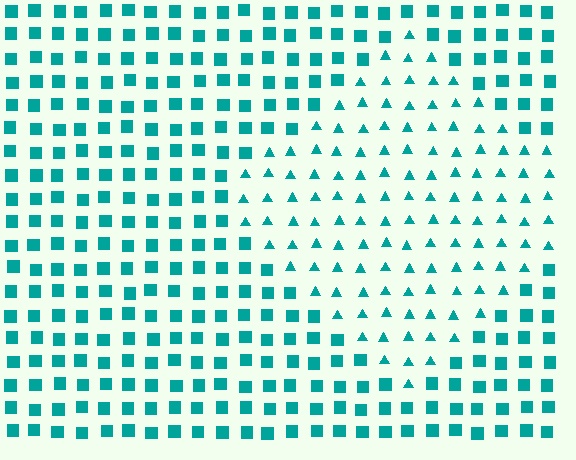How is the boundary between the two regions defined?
The boundary is defined by a change in element shape: triangles inside vs. squares outside. All elements share the same color and spacing.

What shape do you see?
I see a diamond.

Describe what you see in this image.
The image is filled with small teal elements arranged in a uniform grid. A diamond-shaped region contains triangles, while the surrounding area contains squares. The boundary is defined purely by the change in element shape.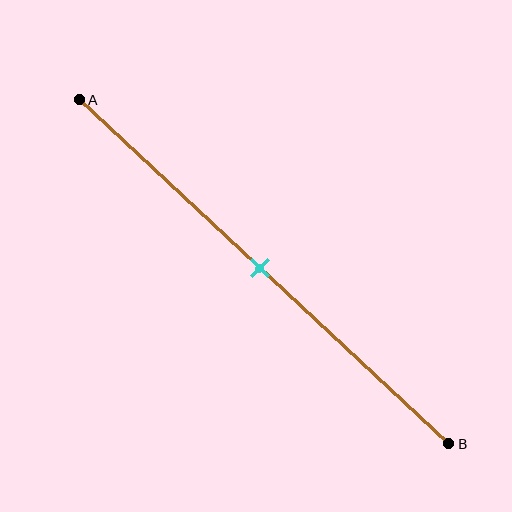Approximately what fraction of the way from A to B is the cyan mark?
The cyan mark is approximately 50% of the way from A to B.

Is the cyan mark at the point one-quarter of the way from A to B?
No, the mark is at about 50% from A, not at the 25% one-quarter point.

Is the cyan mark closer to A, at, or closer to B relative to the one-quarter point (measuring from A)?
The cyan mark is closer to point B than the one-quarter point of segment AB.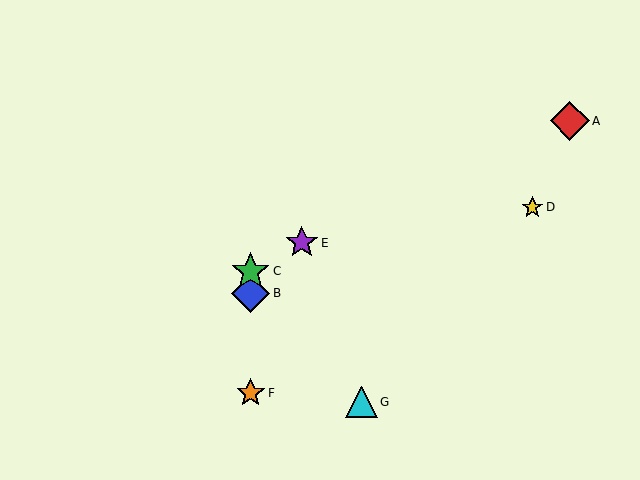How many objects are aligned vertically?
3 objects (B, C, F) are aligned vertically.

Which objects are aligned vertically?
Objects B, C, F are aligned vertically.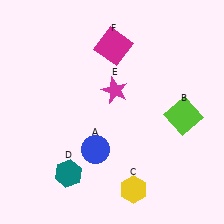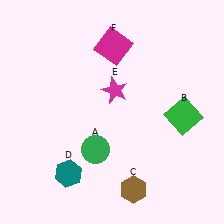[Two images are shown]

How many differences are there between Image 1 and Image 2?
There are 3 differences between the two images.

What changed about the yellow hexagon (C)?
In Image 1, C is yellow. In Image 2, it changed to brown.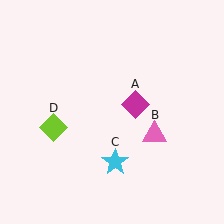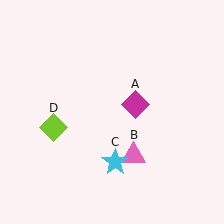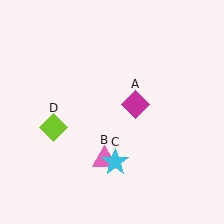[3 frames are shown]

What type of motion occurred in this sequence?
The pink triangle (object B) rotated clockwise around the center of the scene.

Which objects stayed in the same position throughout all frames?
Magenta diamond (object A) and cyan star (object C) and lime diamond (object D) remained stationary.